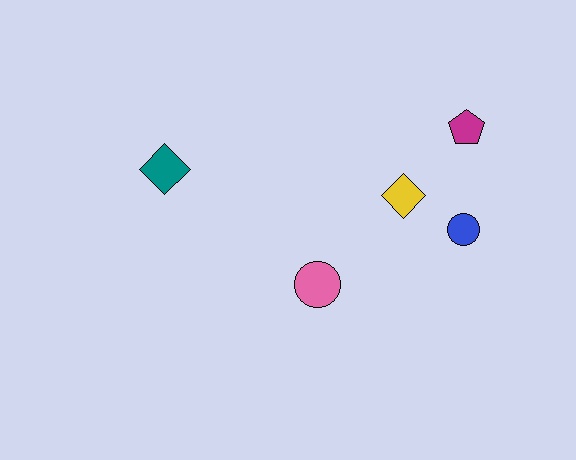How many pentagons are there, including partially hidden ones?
There is 1 pentagon.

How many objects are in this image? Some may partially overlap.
There are 5 objects.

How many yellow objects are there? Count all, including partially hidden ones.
There is 1 yellow object.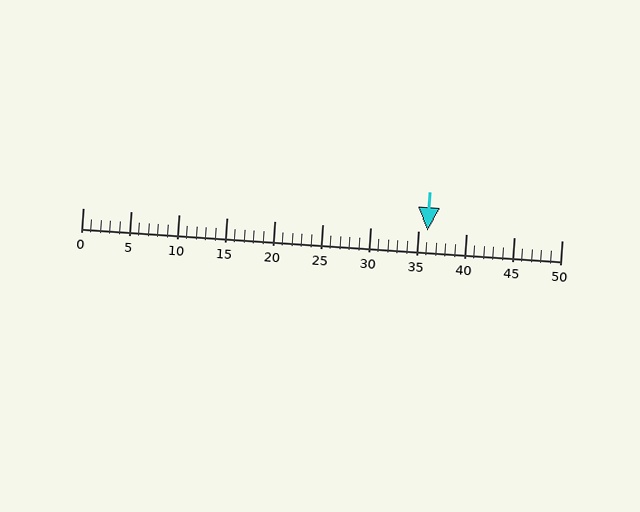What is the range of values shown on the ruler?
The ruler shows values from 0 to 50.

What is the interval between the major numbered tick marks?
The major tick marks are spaced 5 units apart.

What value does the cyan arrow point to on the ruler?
The cyan arrow points to approximately 36.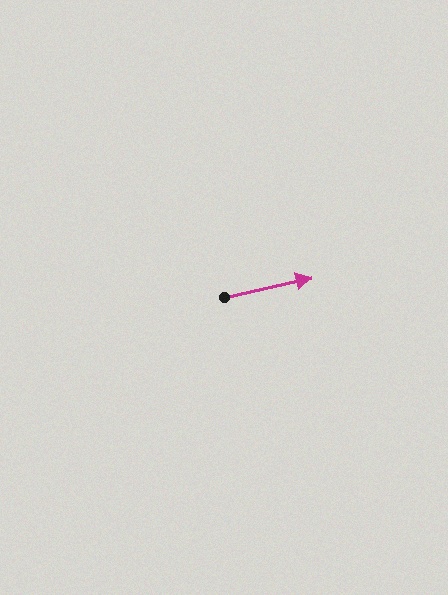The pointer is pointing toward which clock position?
Roughly 3 o'clock.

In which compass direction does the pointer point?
East.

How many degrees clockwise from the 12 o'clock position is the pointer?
Approximately 77 degrees.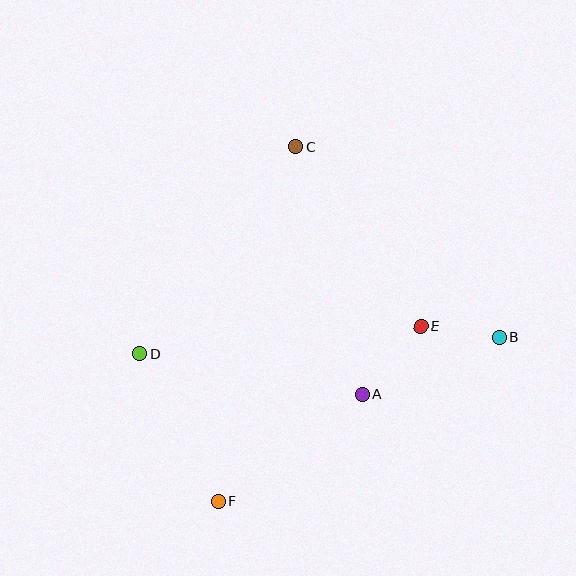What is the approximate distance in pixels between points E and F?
The distance between E and F is approximately 268 pixels.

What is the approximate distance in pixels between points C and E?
The distance between C and E is approximately 219 pixels.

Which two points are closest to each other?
Points B and E are closest to each other.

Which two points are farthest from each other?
Points C and F are farthest from each other.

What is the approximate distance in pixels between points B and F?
The distance between B and F is approximately 326 pixels.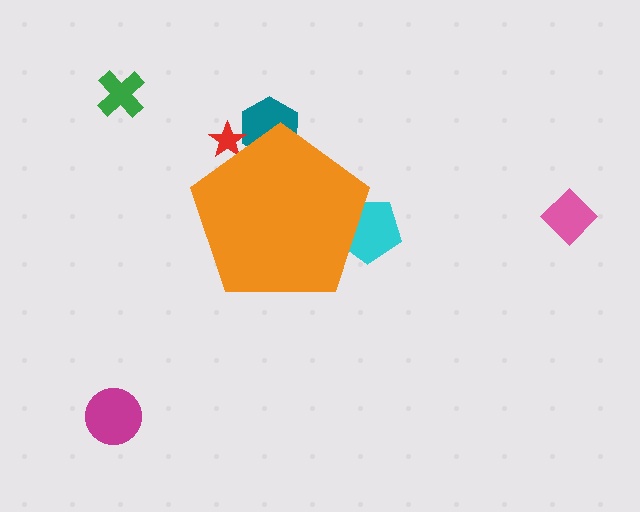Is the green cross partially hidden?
No, the green cross is fully visible.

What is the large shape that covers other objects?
An orange pentagon.